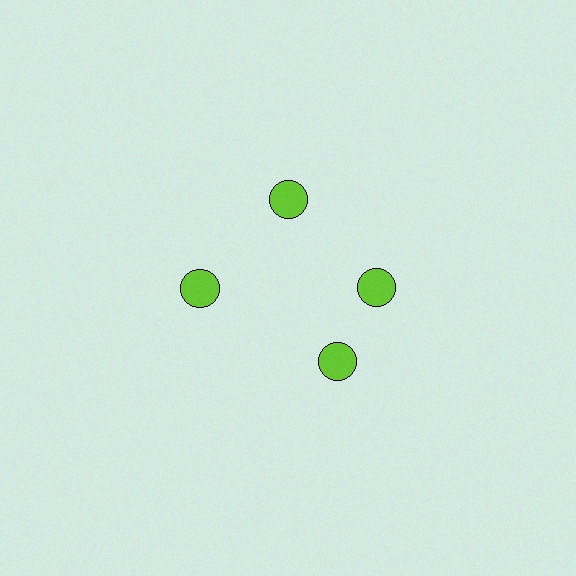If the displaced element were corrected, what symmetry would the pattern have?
It would have 4-fold rotational symmetry — the pattern would map onto itself every 90 degrees.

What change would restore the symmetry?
The symmetry would be restored by rotating it back into even spacing with its neighbors so that all 4 circles sit at equal angles and equal distance from the center.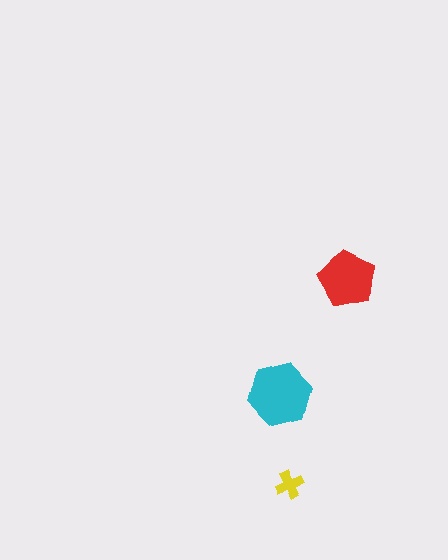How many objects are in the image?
There are 3 objects in the image.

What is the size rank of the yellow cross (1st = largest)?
3rd.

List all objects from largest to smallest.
The cyan hexagon, the red pentagon, the yellow cross.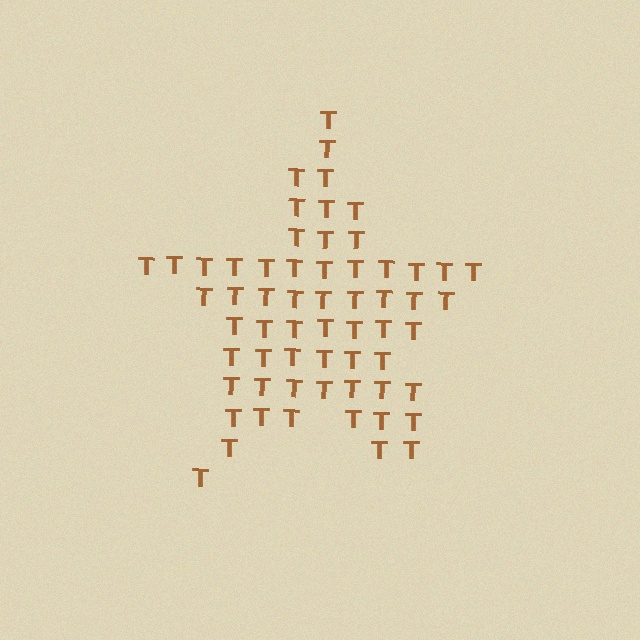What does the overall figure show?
The overall figure shows a star.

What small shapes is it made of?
It is made of small letter T's.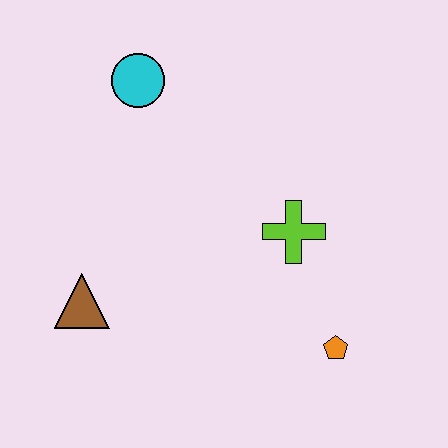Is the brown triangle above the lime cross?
No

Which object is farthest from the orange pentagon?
The cyan circle is farthest from the orange pentagon.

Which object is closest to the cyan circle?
The lime cross is closest to the cyan circle.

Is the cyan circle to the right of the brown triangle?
Yes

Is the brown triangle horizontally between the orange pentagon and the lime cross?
No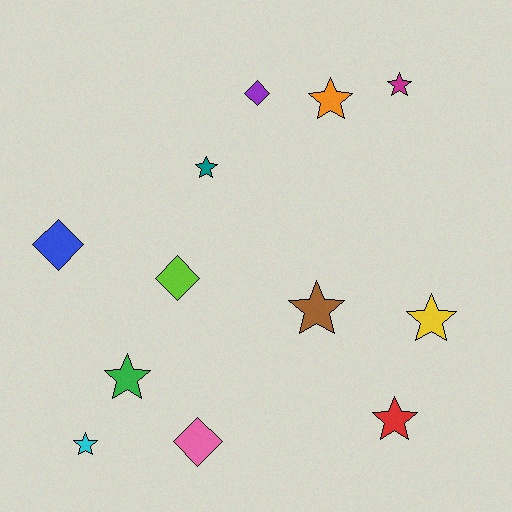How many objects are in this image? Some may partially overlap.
There are 12 objects.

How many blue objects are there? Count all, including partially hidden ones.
There is 1 blue object.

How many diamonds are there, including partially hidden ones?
There are 4 diamonds.